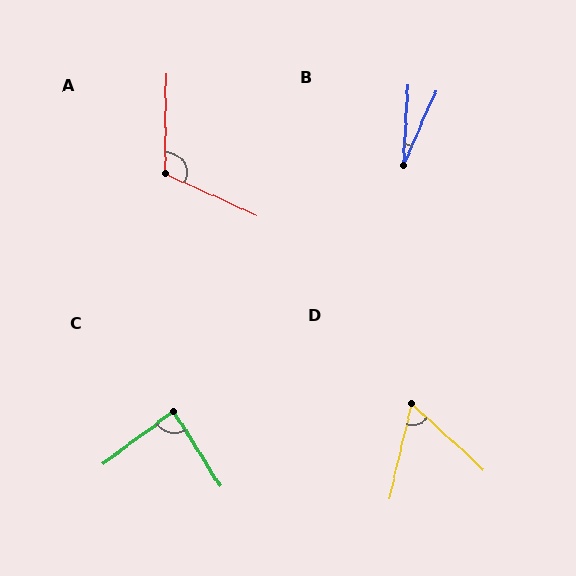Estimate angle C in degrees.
Approximately 85 degrees.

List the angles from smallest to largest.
B (21°), D (60°), C (85°), A (114°).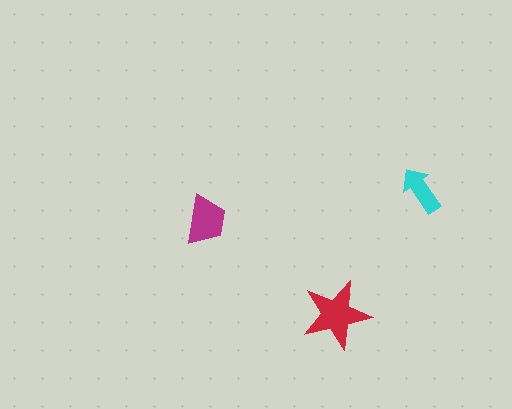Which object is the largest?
The red star.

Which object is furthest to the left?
The magenta trapezoid is leftmost.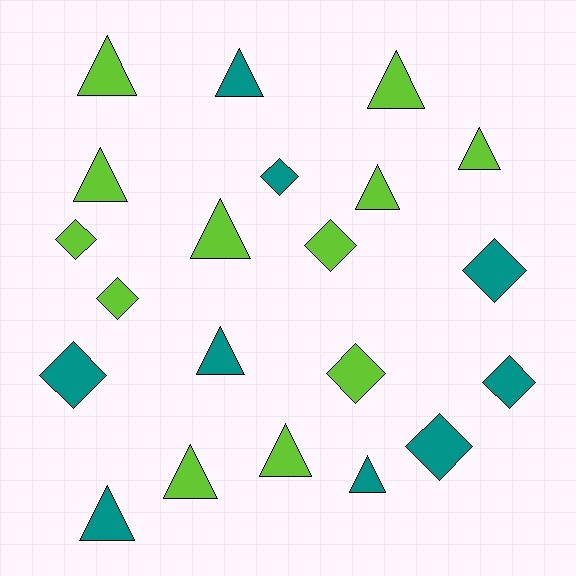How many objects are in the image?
There are 21 objects.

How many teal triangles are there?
There are 4 teal triangles.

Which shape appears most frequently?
Triangle, with 12 objects.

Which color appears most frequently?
Lime, with 12 objects.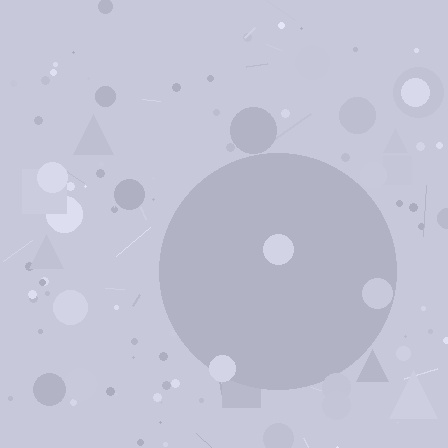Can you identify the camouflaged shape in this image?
The camouflaged shape is a circle.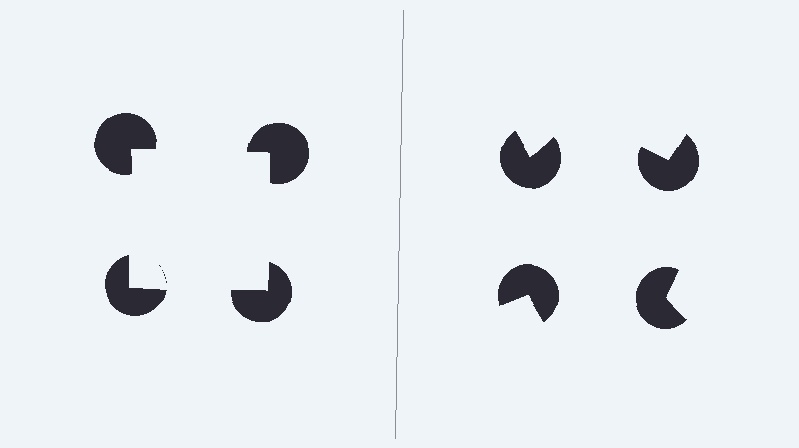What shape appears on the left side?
An illusory square.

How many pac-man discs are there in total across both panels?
8 — 4 on each side.